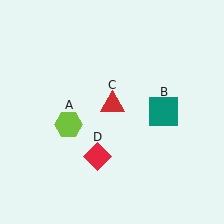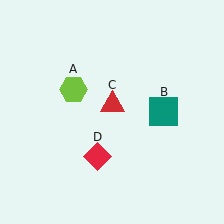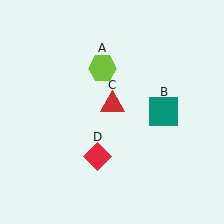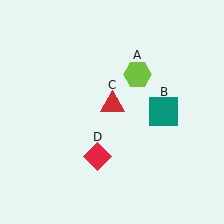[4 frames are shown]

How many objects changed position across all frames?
1 object changed position: lime hexagon (object A).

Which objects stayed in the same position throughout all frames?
Teal square (object B) and red triangle (object C) and red diamond (object D) remained stationary.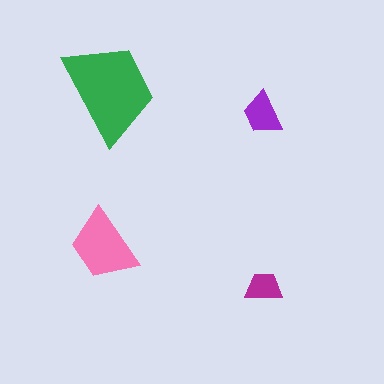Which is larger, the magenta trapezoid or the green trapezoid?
The green one.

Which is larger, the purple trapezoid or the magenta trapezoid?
The purple one.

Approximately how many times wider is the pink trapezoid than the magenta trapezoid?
About 2 times wider.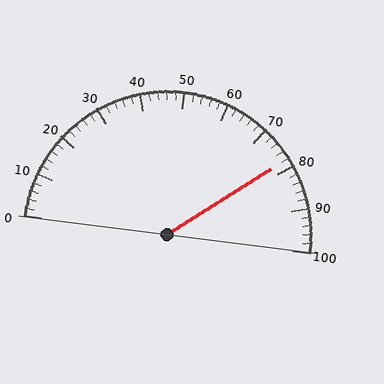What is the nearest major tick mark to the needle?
The nearest major tick mark is 80.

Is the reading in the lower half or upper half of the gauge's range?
The reading is in the upper half of the range (0 to 100).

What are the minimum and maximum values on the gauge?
The gauge ranges from 0 to 100.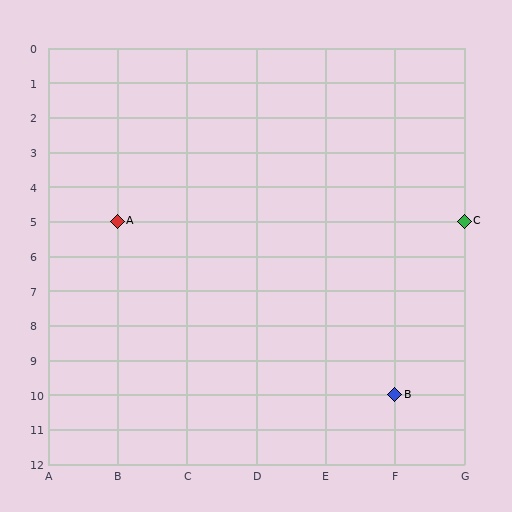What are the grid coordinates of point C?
Point C is at grid coordinates (G, 5).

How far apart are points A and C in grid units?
Points A and C are 5 columns apart.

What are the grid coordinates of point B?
Point B is at grid coordinates (F, 10).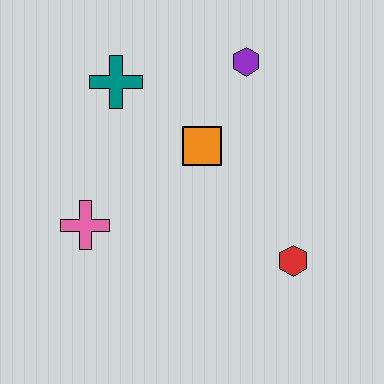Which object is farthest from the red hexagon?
The teal cross is farthest from the red hexagon.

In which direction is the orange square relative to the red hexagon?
The orange square is above the red hexagon.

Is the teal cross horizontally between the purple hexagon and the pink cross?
Yes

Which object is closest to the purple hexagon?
The orange square is closest to the purple hexagon.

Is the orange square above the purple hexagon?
No